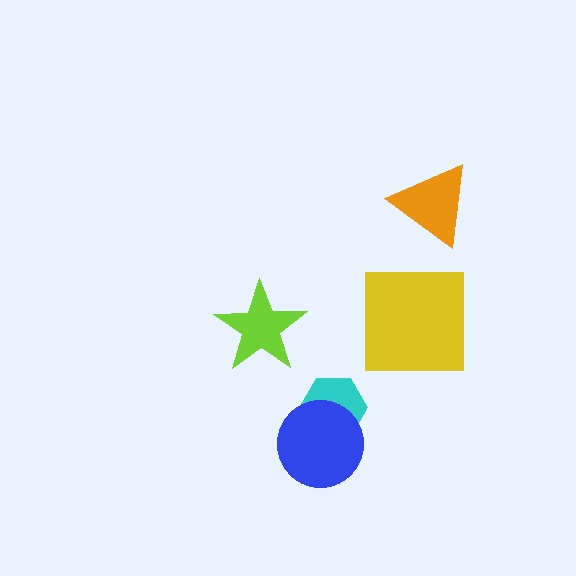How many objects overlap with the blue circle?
1 object overlaps with the blue circle.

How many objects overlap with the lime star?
0 objects overlap with the lime star.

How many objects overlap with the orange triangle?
0 objects overlap with the orange triangle.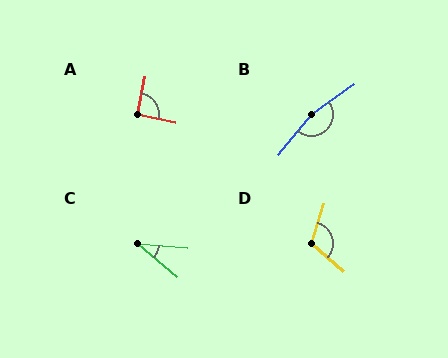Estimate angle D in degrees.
Approximately 113 degrees.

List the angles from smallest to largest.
C (36°), A (91°), D (113°), B (164°).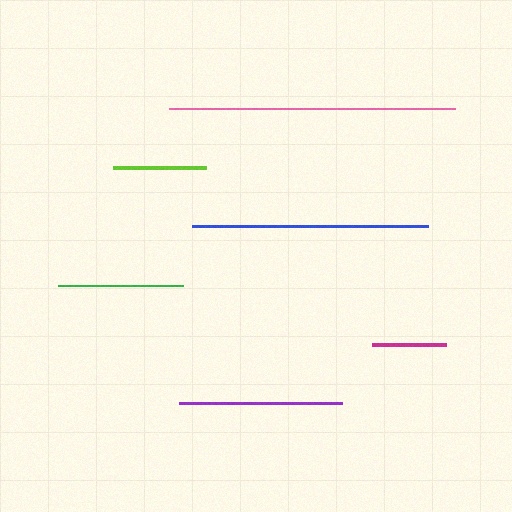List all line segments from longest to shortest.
From longest to shortest: pink, blue, purple, green, lime, magenta.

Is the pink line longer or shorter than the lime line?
The pink line is longer than the lime line.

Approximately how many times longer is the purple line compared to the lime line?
The purple line is approximately 1.8 times the length of the lime line.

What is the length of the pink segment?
The pink segment is approximately 286 pixels long.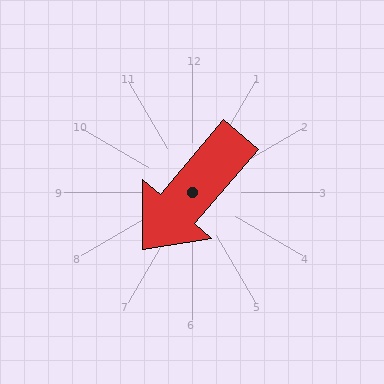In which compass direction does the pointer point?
Southwest.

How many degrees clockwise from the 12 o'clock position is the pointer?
Approximately 221 degrees.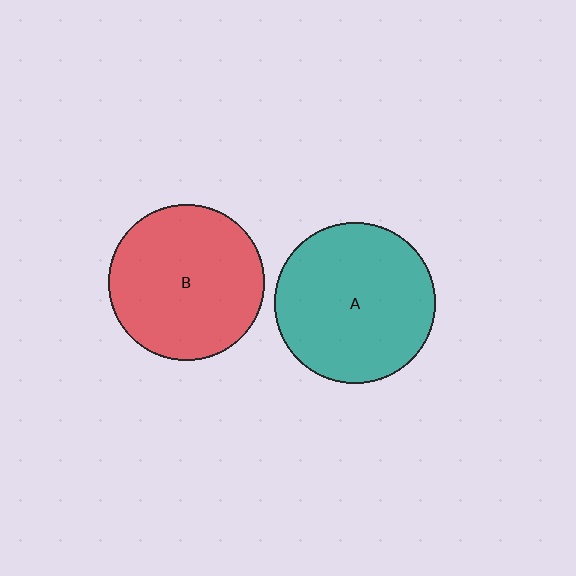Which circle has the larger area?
Circle A (teal).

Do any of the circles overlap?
No, none of the circles overlap.